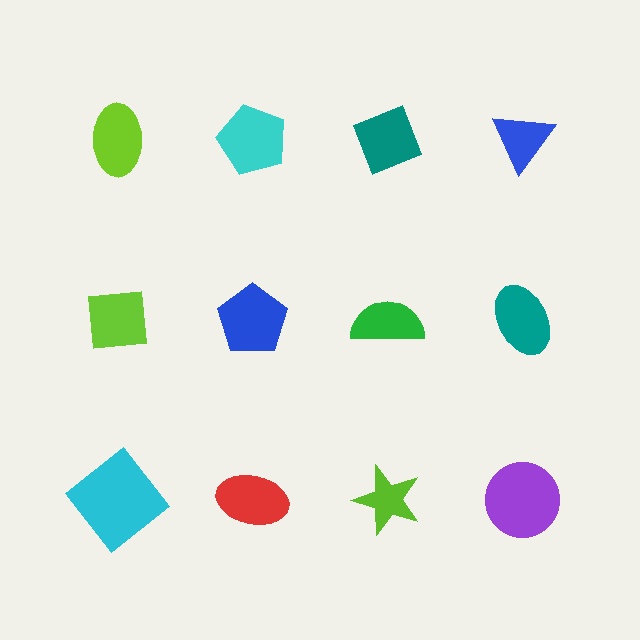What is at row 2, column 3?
A green semicircle.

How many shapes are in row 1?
4 shapes.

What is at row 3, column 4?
A purple circle.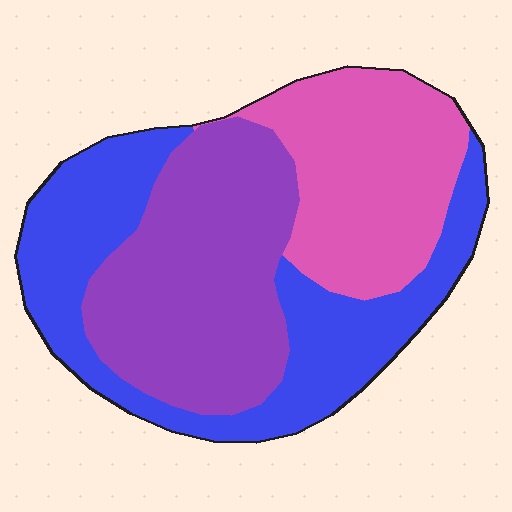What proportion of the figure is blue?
Blue takes up about three eighths (3/8) of the figure.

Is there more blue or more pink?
Blue.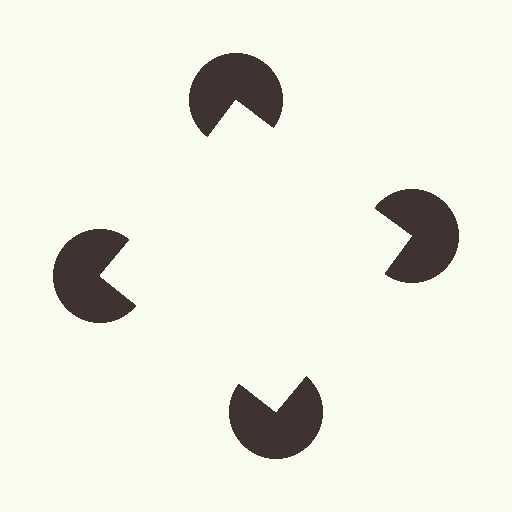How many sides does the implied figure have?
4 sides.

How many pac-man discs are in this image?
There are 4 — one at each vertex of the illusory square.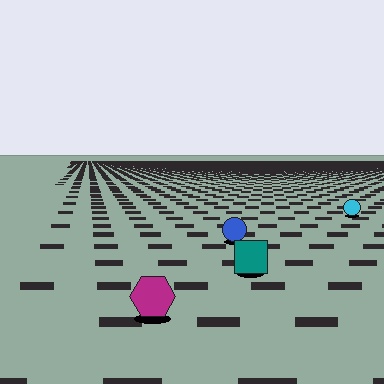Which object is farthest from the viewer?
The cyan circle is farthest from the viewer. It appears smaller and the ground texture around it is denser.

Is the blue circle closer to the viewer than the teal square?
No. The teal square is closer — you can tell from the texture gradient: the ground texture is coarser near it.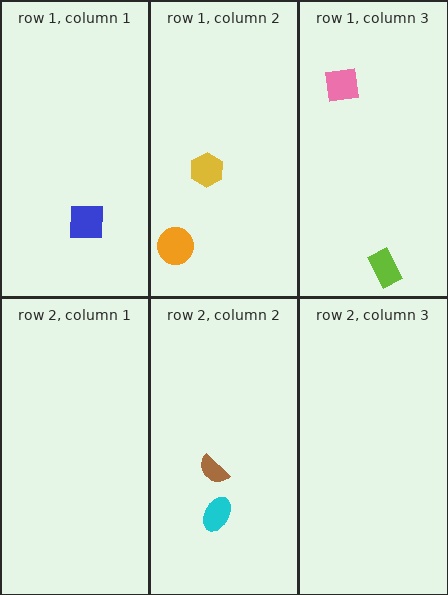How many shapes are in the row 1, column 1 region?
1.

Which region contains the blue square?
The row 1, column 1 region.